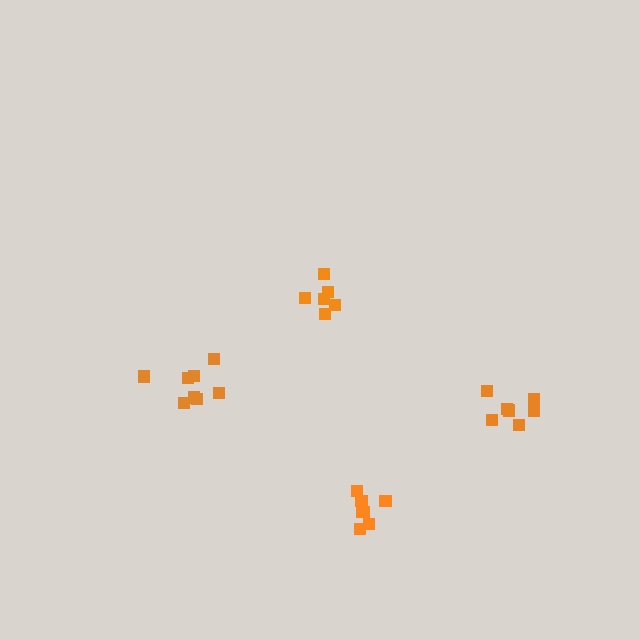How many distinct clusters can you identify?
There are 4 distinct clusters.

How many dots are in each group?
Group 1: 7 dots, Group 2: 6 dots, Group 3: 8 dots, Group 4: 7 dots (28 total).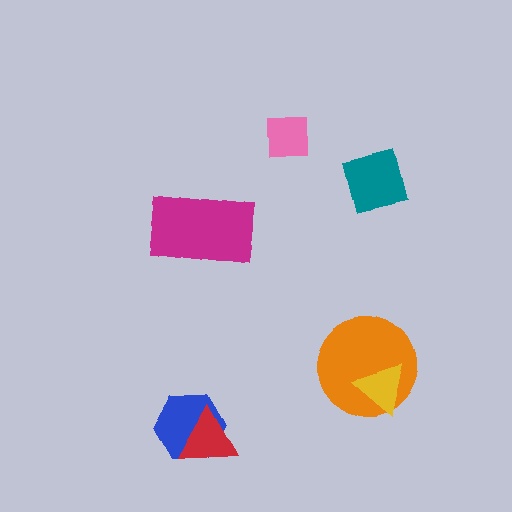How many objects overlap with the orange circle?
1 object overlaps with the orange circle.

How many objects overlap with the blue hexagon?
1 object overlaps with the blue hexagon.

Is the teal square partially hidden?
No, no other shape covers it.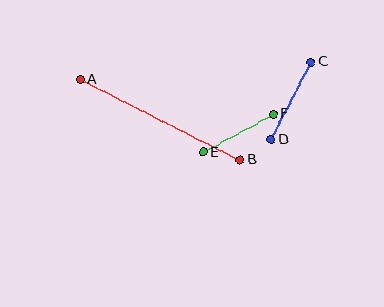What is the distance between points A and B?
The distance is approximately 179 pixels.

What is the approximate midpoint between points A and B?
The midpoint is at approximately (160, 120) pixels.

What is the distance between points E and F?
The distance is approximately 80 pixels.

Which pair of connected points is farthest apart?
Points A and B are farthest apart.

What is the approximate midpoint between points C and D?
The midpoint is at approximately (291, 101) pixels.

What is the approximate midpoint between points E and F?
The midpoint is at approximately (238, 133) pixels.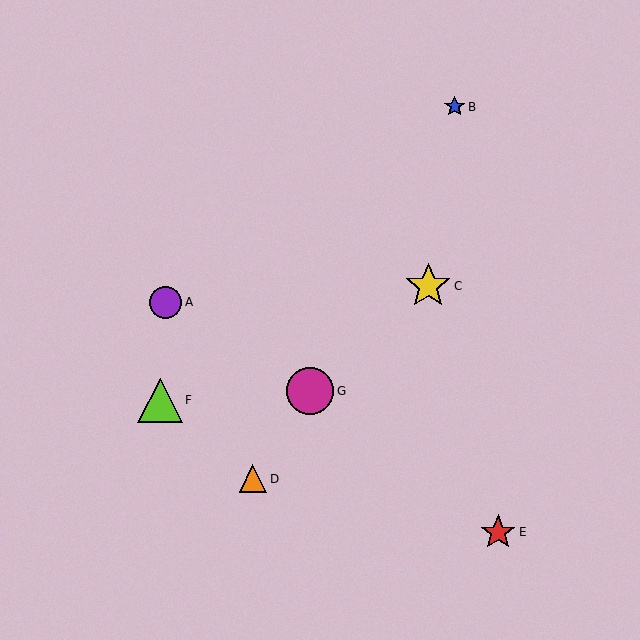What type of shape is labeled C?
Shape C is a yellow star.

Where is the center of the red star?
The center of the red star is at (498, 532).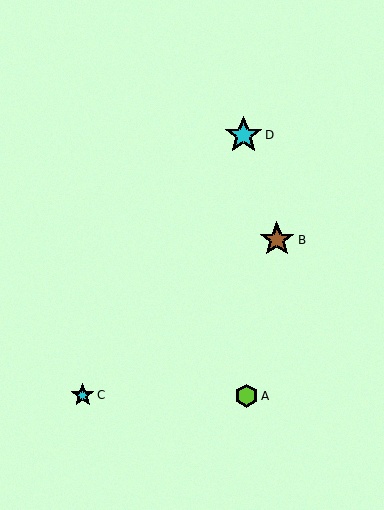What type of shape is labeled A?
Shape A is a lime hexagon.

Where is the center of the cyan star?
The center of the cyan star is at (243, 135).